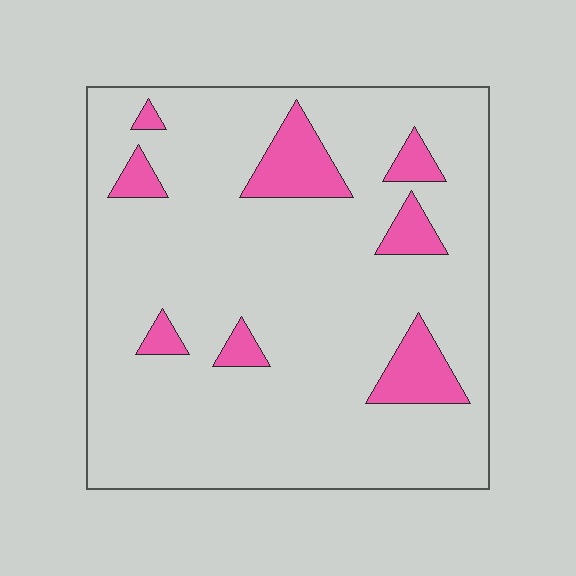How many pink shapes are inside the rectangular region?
8.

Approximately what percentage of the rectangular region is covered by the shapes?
Approximately 10%.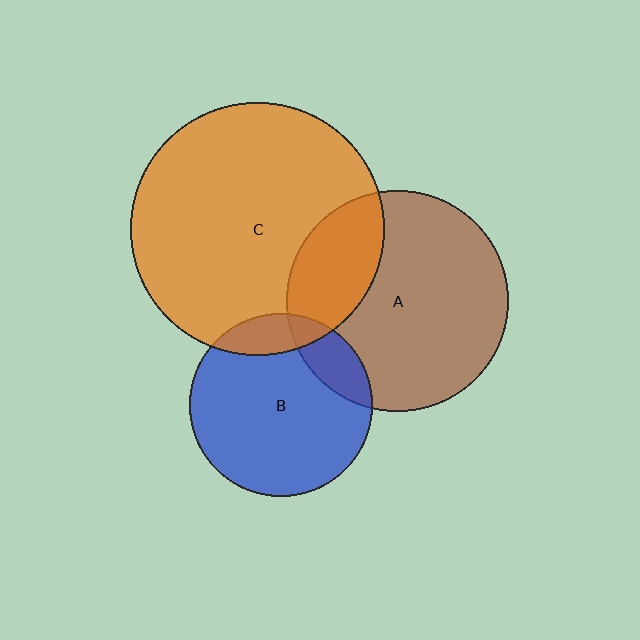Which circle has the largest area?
Circle C (orange).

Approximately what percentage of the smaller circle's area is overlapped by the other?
Approximately 15%.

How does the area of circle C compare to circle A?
Approximately 1.3 times.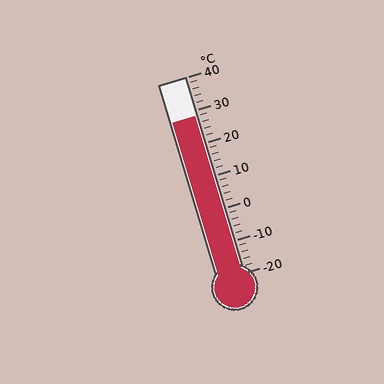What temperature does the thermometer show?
The thermometer shows approximately 28°C.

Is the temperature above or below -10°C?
The temperature is above -10°C.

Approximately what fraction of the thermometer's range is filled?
The thermometer is filled to approximately 80% of its range.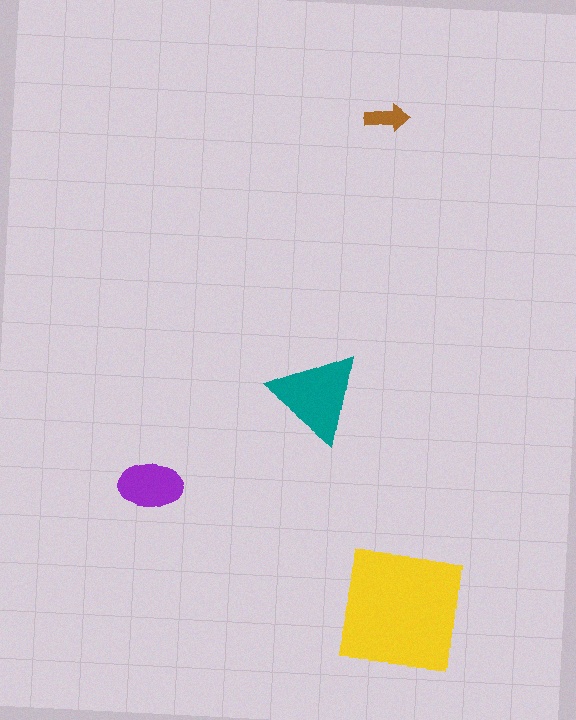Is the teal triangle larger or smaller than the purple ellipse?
Larger.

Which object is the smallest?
The brown arrow.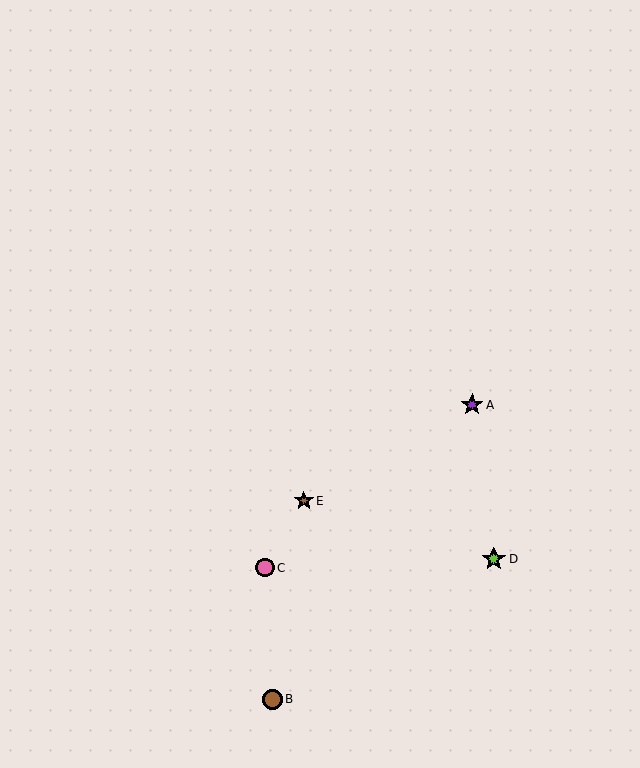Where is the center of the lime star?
The center of the lime star is at (494, 559).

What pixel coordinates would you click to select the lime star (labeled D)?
Click at (494, 559) to select the lime star D.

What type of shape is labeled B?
Shape B is a brown circle.